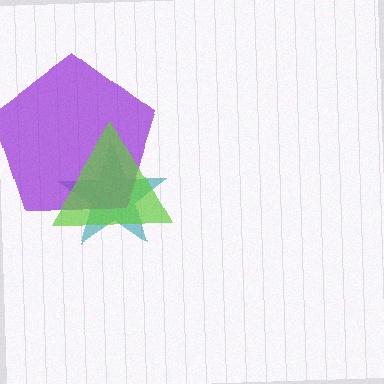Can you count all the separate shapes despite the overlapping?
Yes, there are 3 separate shapes.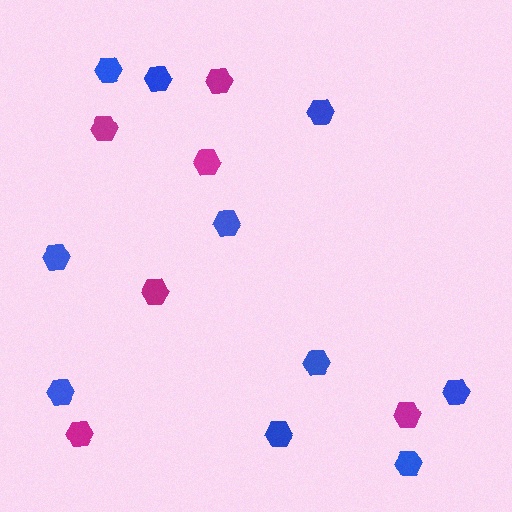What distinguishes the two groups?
There are 2 groups: one group of magenta hexagons (6) and one group of blue hexagons (10).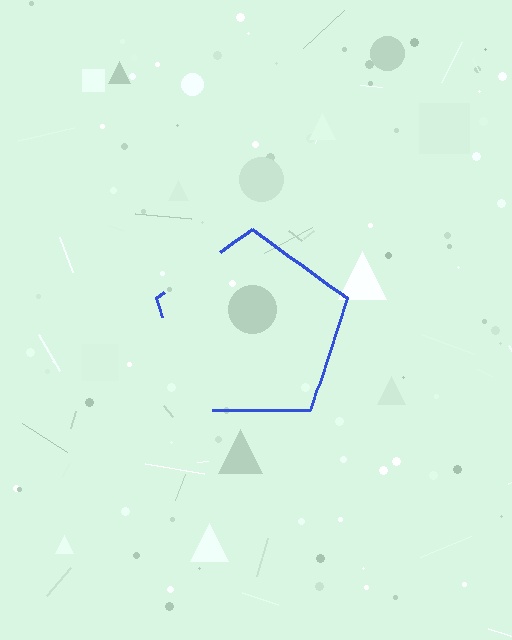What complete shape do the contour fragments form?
The contour fragments form a pentagon.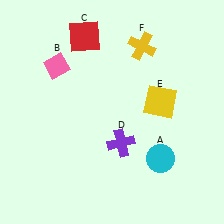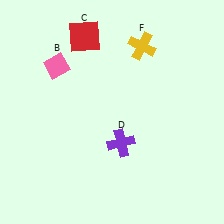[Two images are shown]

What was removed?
The cyan circle (A), the yellow square (E) were removed in Image 2.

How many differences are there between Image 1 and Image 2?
There are 2 differences between the two images.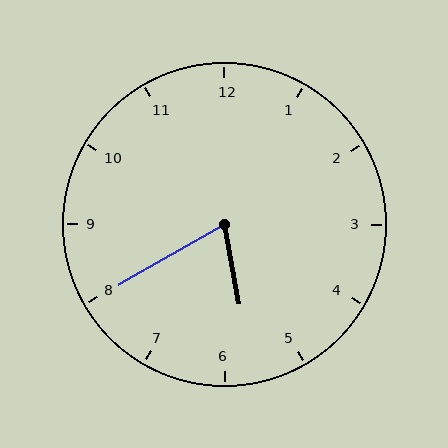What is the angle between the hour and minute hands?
Approximately 70 degrees.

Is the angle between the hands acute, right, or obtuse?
It is acute.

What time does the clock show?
5:40.